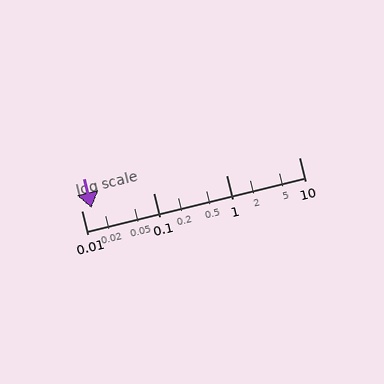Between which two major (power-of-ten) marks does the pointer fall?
The pointer is between 0.01 and 0.1.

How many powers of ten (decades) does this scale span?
The scale spans 3 decades, from 0.01 to 10.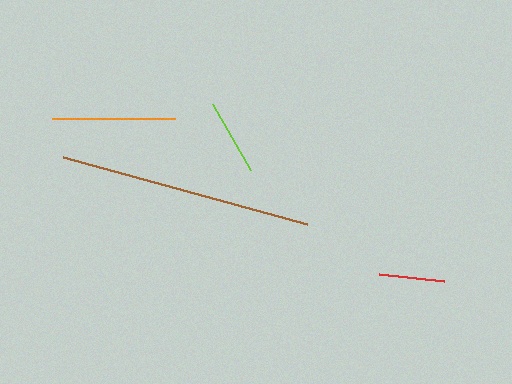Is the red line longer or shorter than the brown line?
The brown line is longer than the red line.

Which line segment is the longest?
The brown line is the longest at approximately 253 pixels.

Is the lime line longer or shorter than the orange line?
The orange line is longer than the lime line.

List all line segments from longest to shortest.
From longest to shortest: brown, orange, lime, red.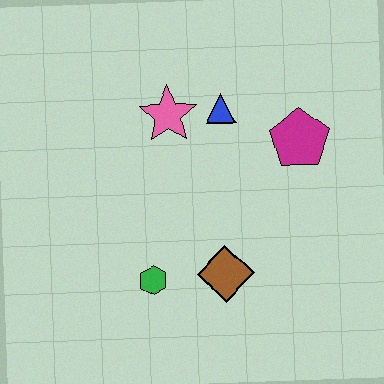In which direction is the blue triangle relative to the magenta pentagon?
The blue triangle is to the left of the magenta pentagon.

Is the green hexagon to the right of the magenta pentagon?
No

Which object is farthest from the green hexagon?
The magenta pentagon is farthest from the green hexagon.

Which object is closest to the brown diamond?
The green hexagon is closest to the brown diamond.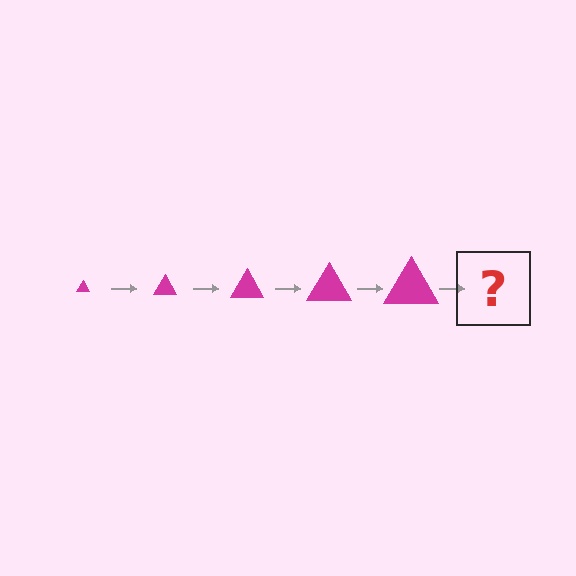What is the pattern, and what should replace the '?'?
The pattern is that the triangle gets progressively larger each step. The '?' should be a magenta triangle, larger than the previous one.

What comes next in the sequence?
The next element should be a magenta triangle, larger than the previous one.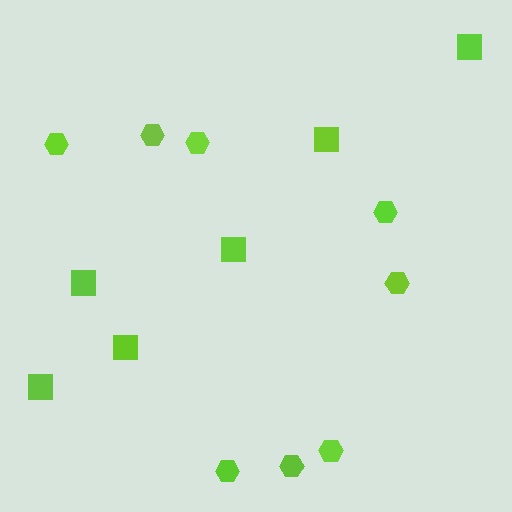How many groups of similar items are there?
There are 2 groups: one group of hexagons (8) and one group of squares (6).